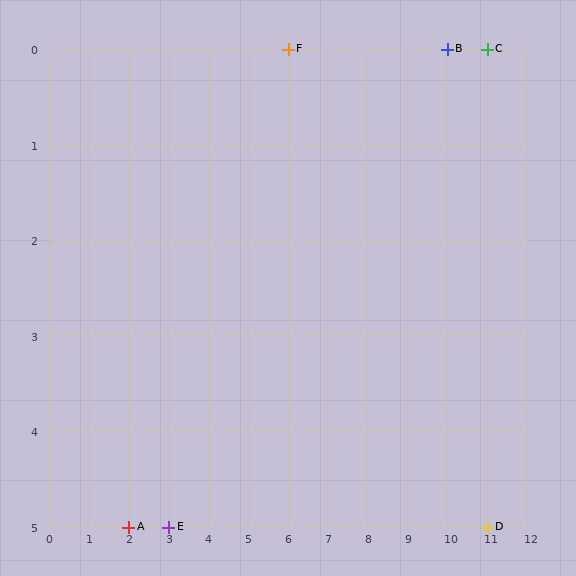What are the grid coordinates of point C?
Point C is at grid coordinates (11, 0).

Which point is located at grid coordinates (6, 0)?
Point F is at (6, 0).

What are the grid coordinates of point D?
Point D is at grid coordinates (11, 5).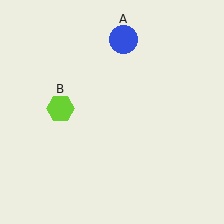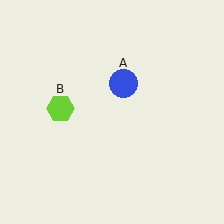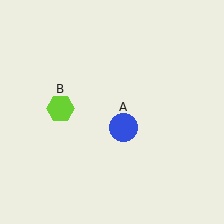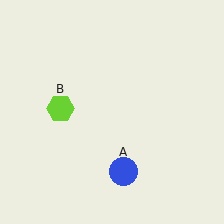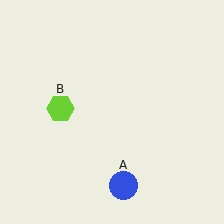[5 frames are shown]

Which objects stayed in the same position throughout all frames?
Lime hexagon (object B) remained stationary.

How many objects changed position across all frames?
1 object changed position: blue circle (object A).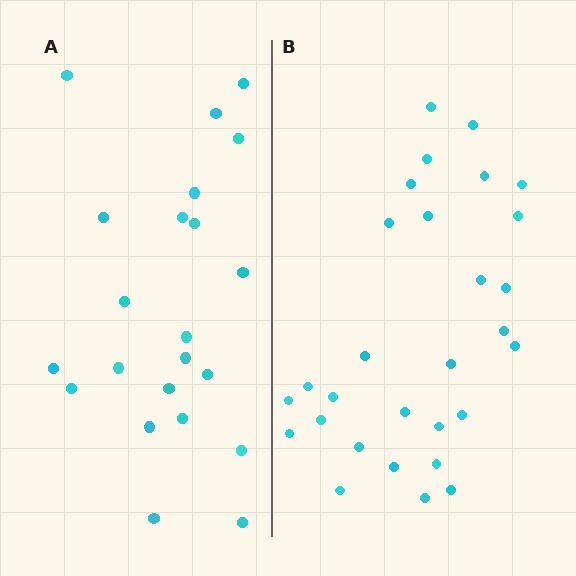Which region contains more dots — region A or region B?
Region B (the right region) has more dots.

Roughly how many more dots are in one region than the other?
Region B has roughly 8 or so more dots than region A.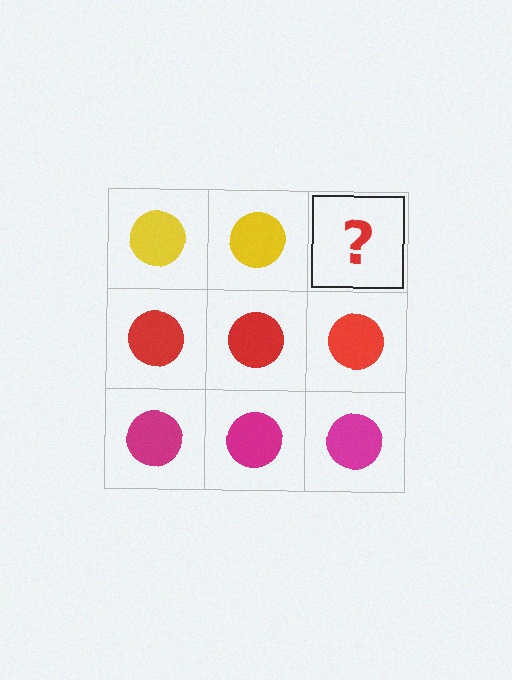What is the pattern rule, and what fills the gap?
The rule is that each row has a consistent color. The gap should be filled with a yellow circle.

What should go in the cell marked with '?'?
The missing cell should contain a yellow circle.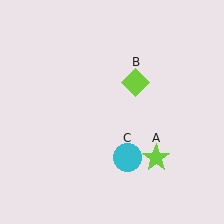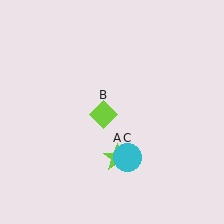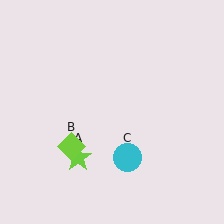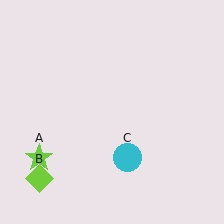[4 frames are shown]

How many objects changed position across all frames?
2 objects changed position: lime star (object A), lime diamond (object B).